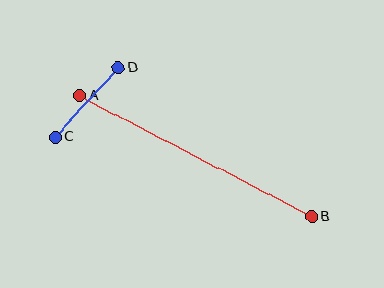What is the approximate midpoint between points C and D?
The midpoint is at approximately (87, 102) pixels.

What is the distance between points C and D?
The distance is approximately 94 pixels.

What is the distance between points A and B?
The distance is approximately 261 pixels.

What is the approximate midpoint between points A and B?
The midpoint is at approximately (196, 156) pixels.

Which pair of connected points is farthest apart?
Points A and B are farthest apart.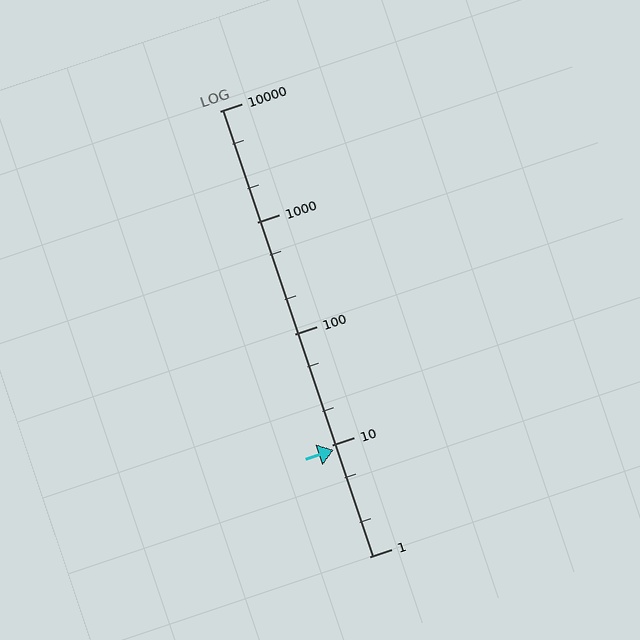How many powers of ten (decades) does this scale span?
The scale spans 4 decades, from 1 to 10000.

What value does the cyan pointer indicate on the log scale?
The pointer indicates approximately 9.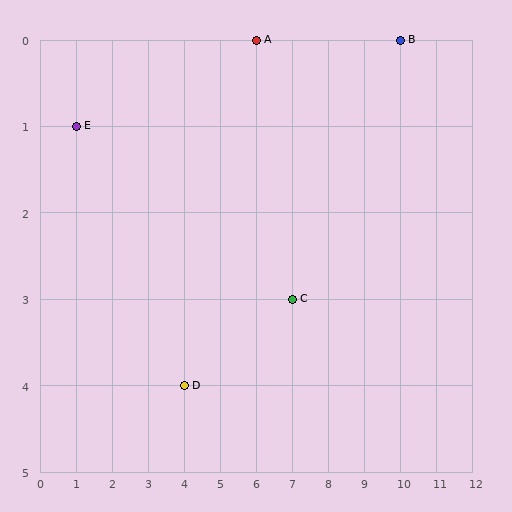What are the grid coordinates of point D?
Point D is at grid coordinates (4, 4).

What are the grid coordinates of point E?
Point E is at grid coordinates (1, 1).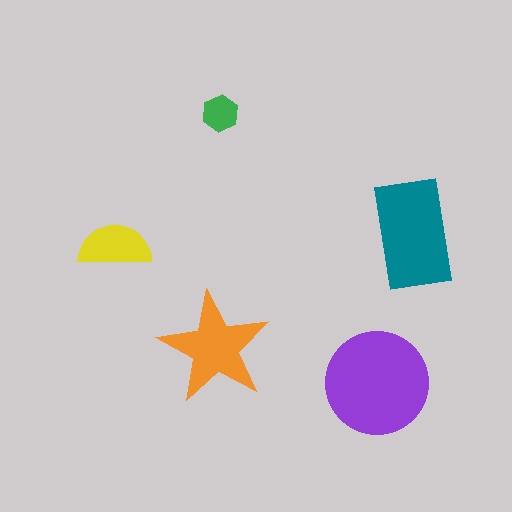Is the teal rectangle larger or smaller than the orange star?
Larger.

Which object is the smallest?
The green hexagon.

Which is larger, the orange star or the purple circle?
The purple circle.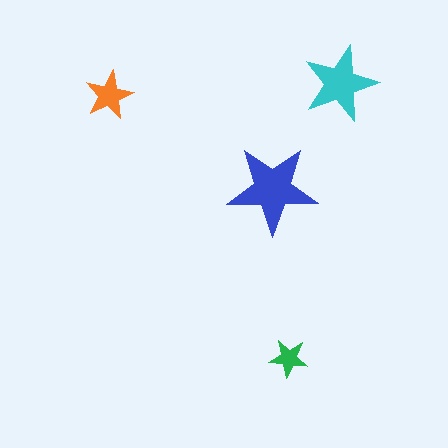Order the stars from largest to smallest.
the blue one, the cyan one, the orange one, the green one.